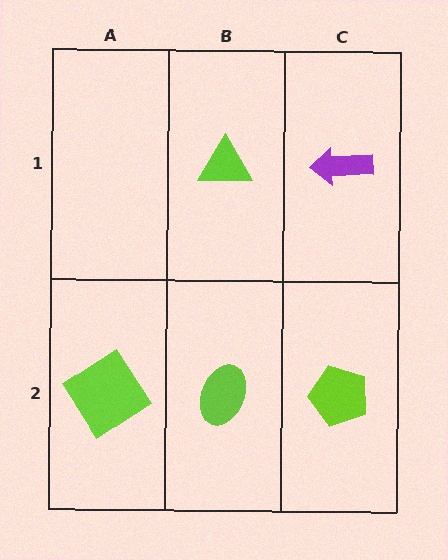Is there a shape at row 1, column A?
No, that cell is empty.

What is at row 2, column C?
A lime pentagon.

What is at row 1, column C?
A purple arrow.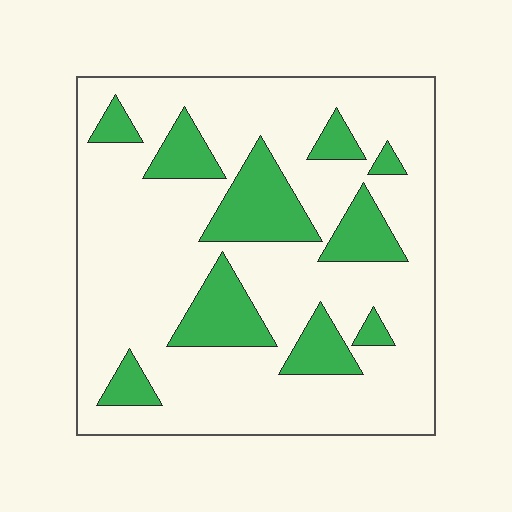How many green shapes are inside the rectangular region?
10.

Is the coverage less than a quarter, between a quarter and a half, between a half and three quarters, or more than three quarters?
Less than a quarter.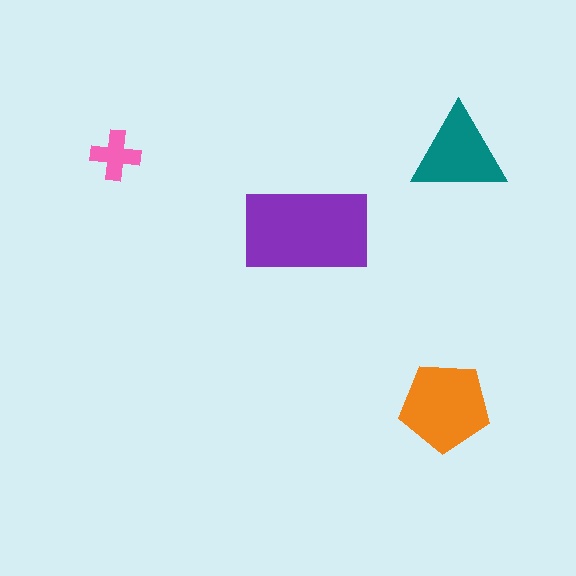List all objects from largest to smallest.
The purple rectangle, the orange pentagon, the teal triangle, the pink cross.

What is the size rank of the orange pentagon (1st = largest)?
2nd.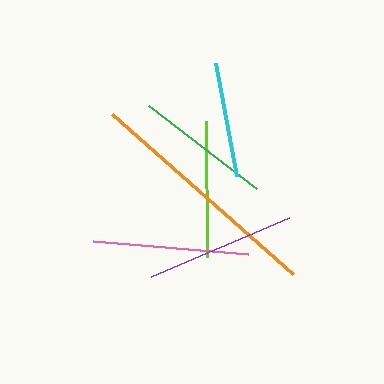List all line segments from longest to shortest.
From longest to shortest: orange, pink, purple, lime, green, cyan.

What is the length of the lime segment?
The lime segment is approximately 136 pixels long.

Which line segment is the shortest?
The cyan line is the shortest at approximately 115 pixels.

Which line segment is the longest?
The orange line is the longest at approximately 241 pixels.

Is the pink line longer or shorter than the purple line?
The pink line is longer than the purple line.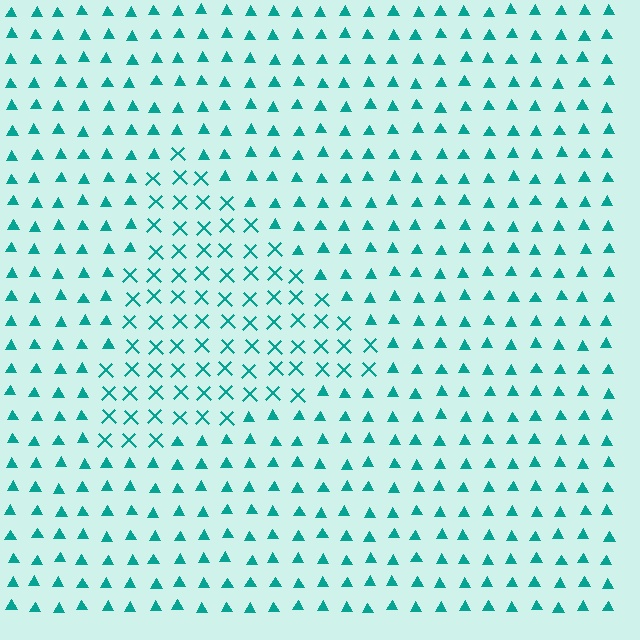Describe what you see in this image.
The image is filled with small teal elements arranged in a uniform grid. A triangle-shaped region contains X marks, while the surrounding area contains triangles. The boundary is defined purely by the change in element shape.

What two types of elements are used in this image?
The image uses X marks inside the triangle region and triangles outside it.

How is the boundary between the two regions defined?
The boundary is defined by a change in element shape: X marks inside vs. triangles outside. All elements share the same color and spacing.